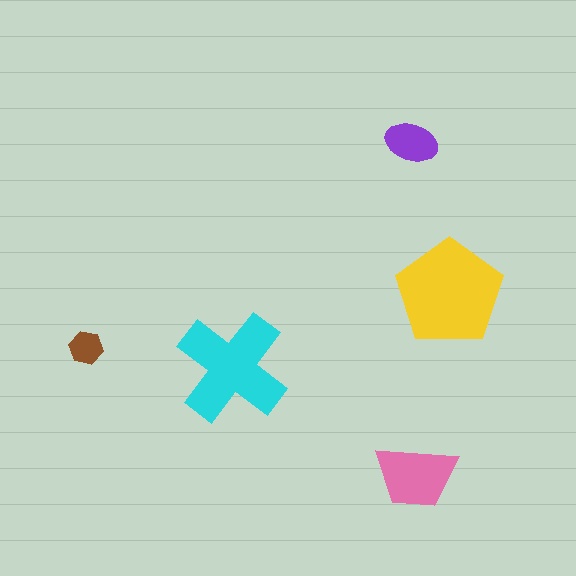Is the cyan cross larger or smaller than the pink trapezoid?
Larger.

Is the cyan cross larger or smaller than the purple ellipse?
Larger.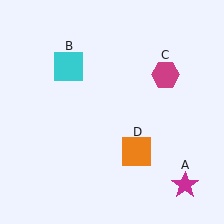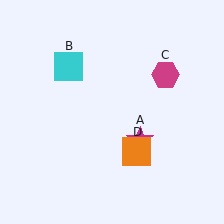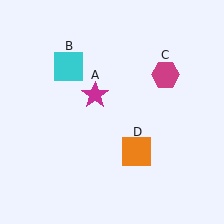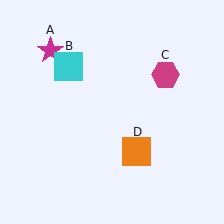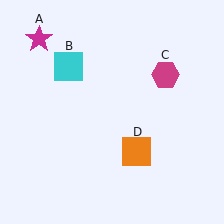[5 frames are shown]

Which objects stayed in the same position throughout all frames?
Cyan square (object B) and magenta hexagon (object C) and orange square (object D) remained stationary.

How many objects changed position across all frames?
1 object changed position: magenta star (object A).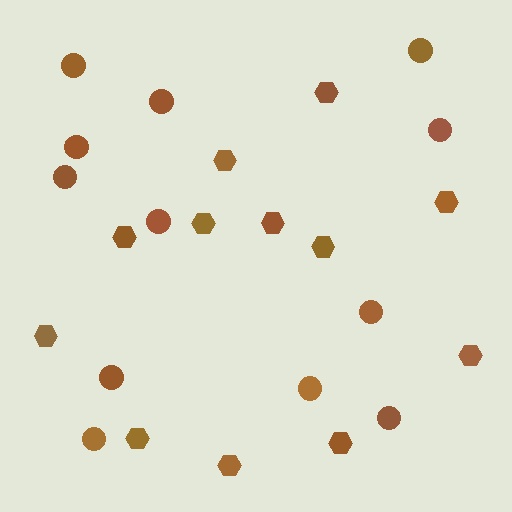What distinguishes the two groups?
There are 2 groups: one group of circles (12) and one group of hexagons (12).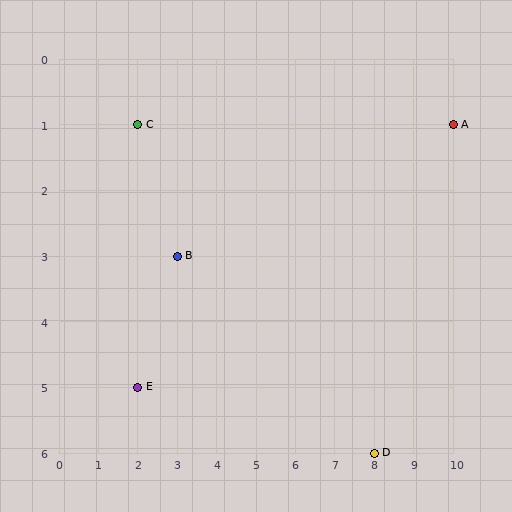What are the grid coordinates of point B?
Point B is at grid coordinates (3, 3).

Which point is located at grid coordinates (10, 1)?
Point A is at (10, 1).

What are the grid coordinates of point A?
Point A is at grid coordinates (10, 1).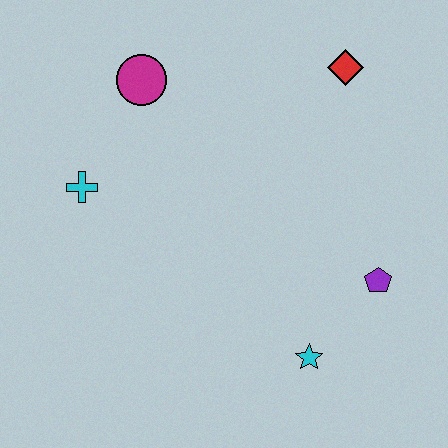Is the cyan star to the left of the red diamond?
Yes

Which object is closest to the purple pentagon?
The cyan star is closest to the purple pentagon.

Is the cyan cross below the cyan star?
No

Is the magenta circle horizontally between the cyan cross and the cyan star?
Yes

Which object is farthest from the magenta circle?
The cyan star is farthest from the magenta circle.